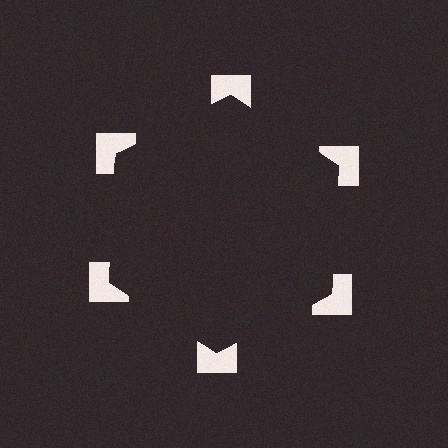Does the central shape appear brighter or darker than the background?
It typically appears slightly darker than the background, even though no actual brightness change is drawn.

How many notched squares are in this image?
There are 6 — one at each vertex of the illusory hexagon.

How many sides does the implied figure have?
6 sides.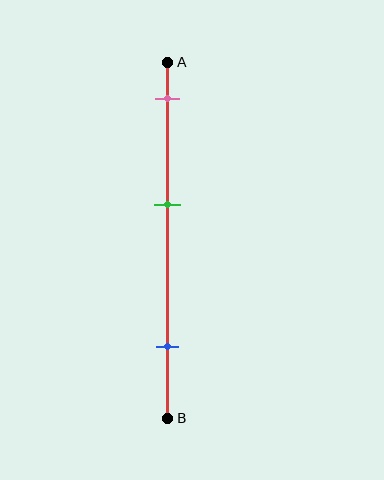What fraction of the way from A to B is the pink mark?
The pink mark is approximately 10% (0.1) of the way from A to B.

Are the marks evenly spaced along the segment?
Yes, the marks are approximately evenly spaced.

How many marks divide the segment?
There are 3 marks dividing the segment.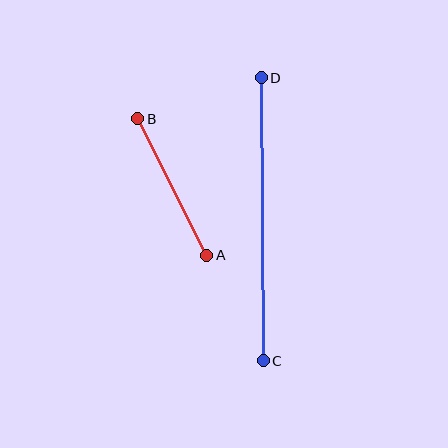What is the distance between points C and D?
The distance is approximately 283 pixels.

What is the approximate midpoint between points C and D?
The midpoint is at approximately (262, 219) pixels.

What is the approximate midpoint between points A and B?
The midpoint is at approximately (172, 187) pixels.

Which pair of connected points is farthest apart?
Points C and D are farthest apart.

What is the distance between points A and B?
The distance is approximately 153 pixels.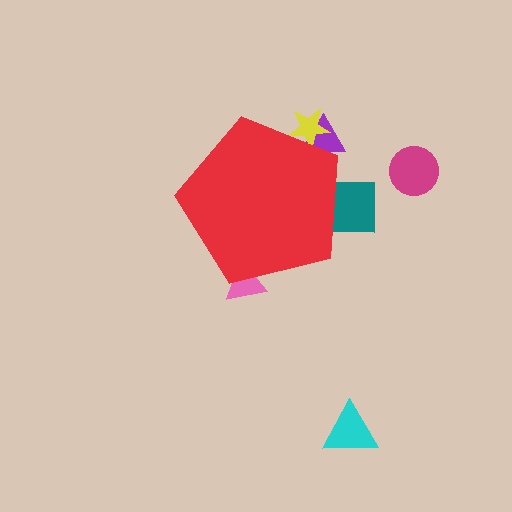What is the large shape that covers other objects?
A red pentagon.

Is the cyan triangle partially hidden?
No, the cyan triangle is fully visible.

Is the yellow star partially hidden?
Yes, the yellow star is partially hidden behind the red pentagon.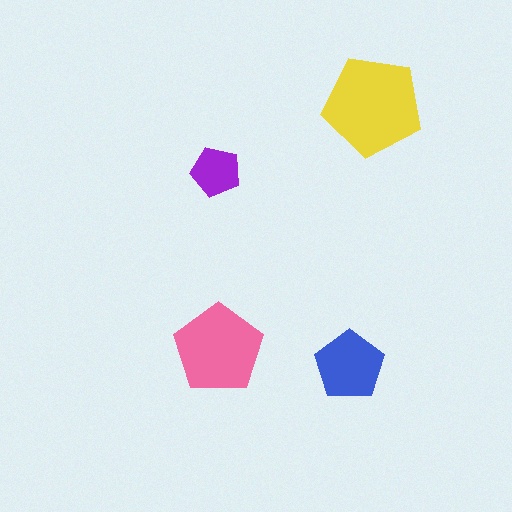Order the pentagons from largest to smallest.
the yellow one, the pink one, the blue one, the purple one.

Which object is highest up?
The yellow pentagon is topmost.